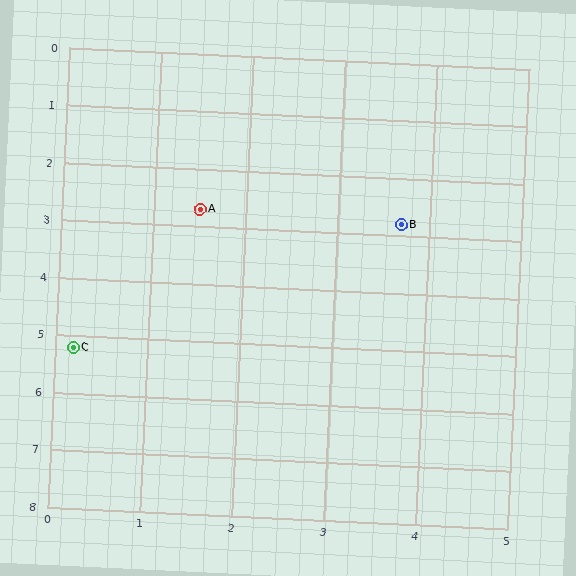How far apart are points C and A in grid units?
Points C and A are about 2.8 grid units apart.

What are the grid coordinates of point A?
Point A is at approximately (1.5, 2.7).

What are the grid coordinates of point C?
Point C is at approximately (0.2, 5.2).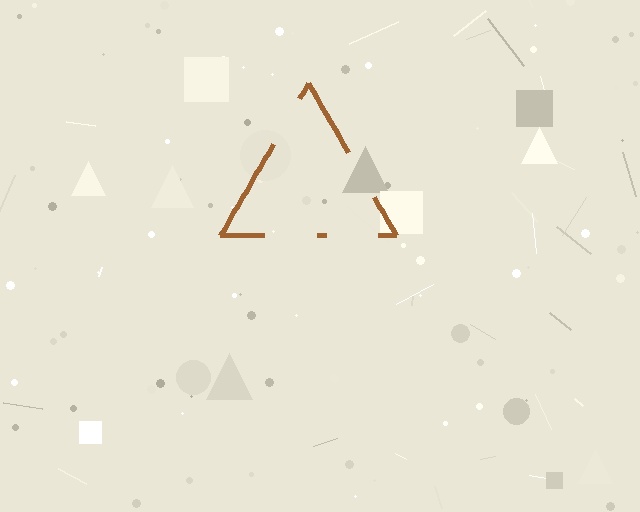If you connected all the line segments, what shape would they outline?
They would outline a triangle.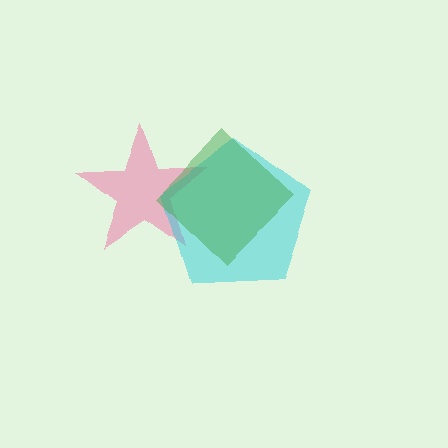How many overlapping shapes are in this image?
There are 3 overlapping shapes in the image.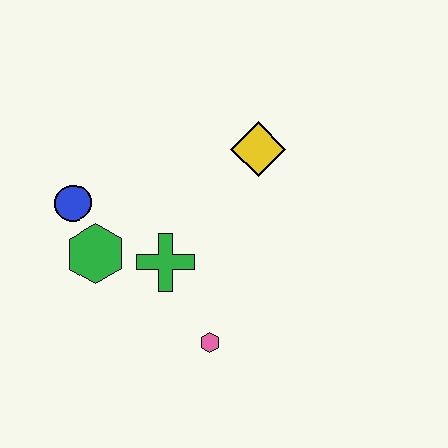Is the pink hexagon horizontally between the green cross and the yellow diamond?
Yes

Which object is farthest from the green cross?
The yellow diamond is farthest from the green cross.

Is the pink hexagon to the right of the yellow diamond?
No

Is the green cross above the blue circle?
No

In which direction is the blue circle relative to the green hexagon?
The blue circle is above the green hexagon.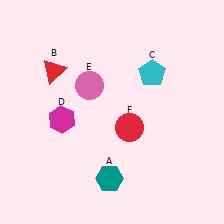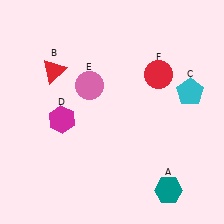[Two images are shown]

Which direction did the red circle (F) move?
The red circle (F) moved up.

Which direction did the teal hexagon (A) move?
The teal hexagon (A) moved right.